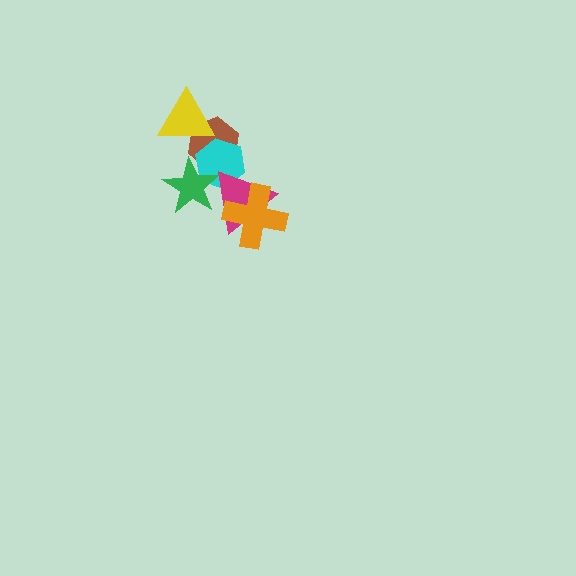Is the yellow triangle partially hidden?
No, no other shape covers it.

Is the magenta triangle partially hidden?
Yes, it is partially covered by another shape.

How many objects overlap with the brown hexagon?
3 objects overlap with the brown hexagon.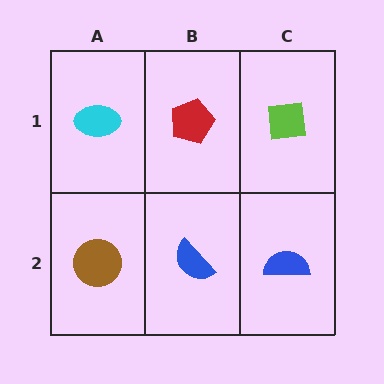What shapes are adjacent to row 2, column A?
A cyan ellipse (row 1, column A), a blue semicircle (row 2, column B).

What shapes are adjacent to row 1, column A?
A brown circle (row 2, column A), a red pentagon (row 1, column B).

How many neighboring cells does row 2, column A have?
2.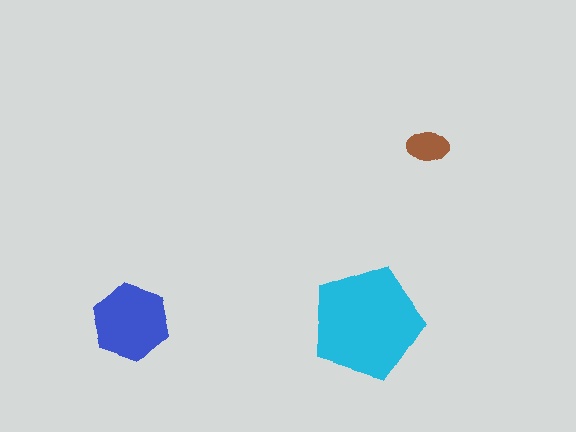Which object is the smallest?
The brown ellipse.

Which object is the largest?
The cyan pentagon.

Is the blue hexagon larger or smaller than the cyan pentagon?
Smaller.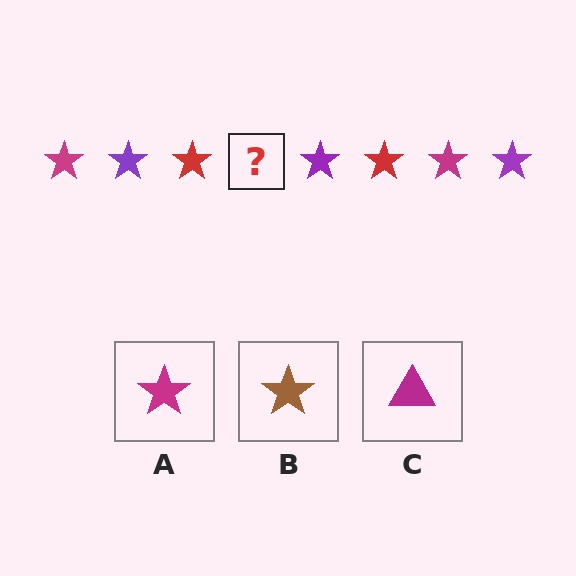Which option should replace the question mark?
Option A.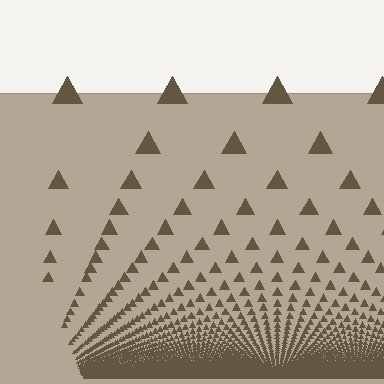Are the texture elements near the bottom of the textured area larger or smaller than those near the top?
Smaller. The gradient is inverted — elements near the bottom are smaller and denser.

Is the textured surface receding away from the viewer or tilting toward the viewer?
The surface appears to tilt toward the viewer. Texture elements get larger and sparser toward the top.